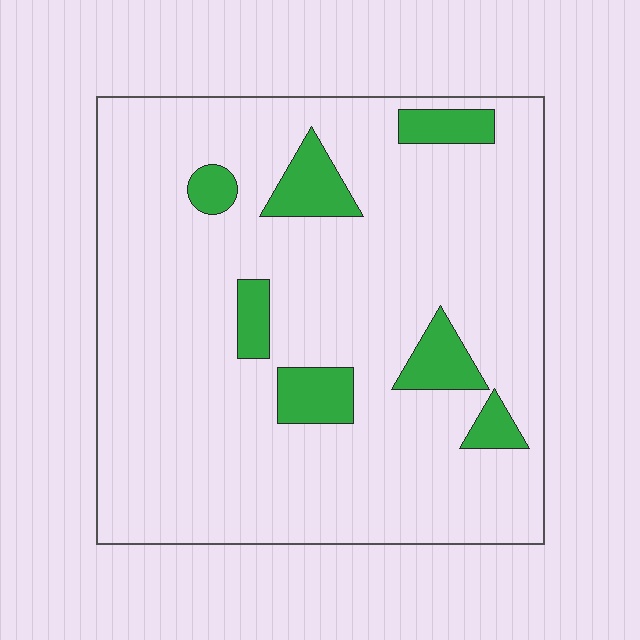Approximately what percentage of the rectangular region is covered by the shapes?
Approximately 10%.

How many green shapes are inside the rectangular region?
7.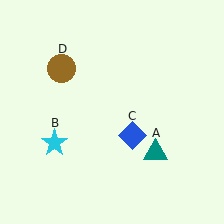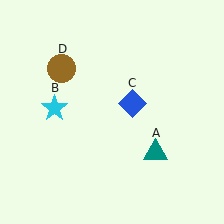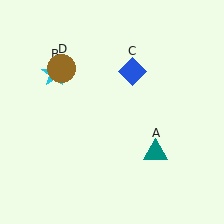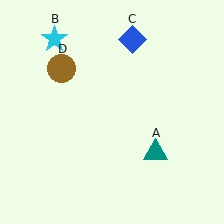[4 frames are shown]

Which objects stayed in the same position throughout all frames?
Teal triangle (object A) and brown circle (object D) remained stationary.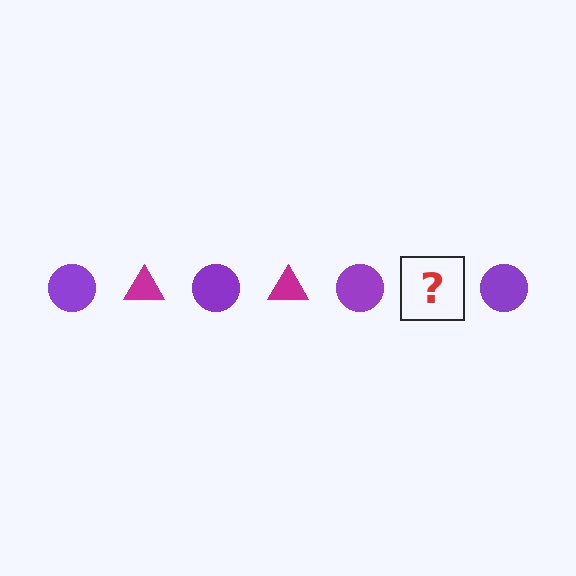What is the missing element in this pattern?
The missing element is a magenta triangle.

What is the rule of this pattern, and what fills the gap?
The rule is that the pattern alternates between purple circle and magenta triangle. The gap should be filled with a magenta triangle.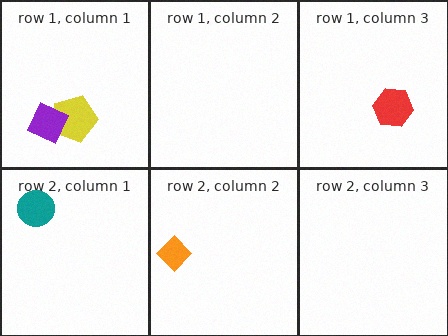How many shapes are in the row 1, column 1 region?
2.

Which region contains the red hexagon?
The row 1, column 3 region.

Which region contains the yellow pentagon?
The row 1, column 1 region.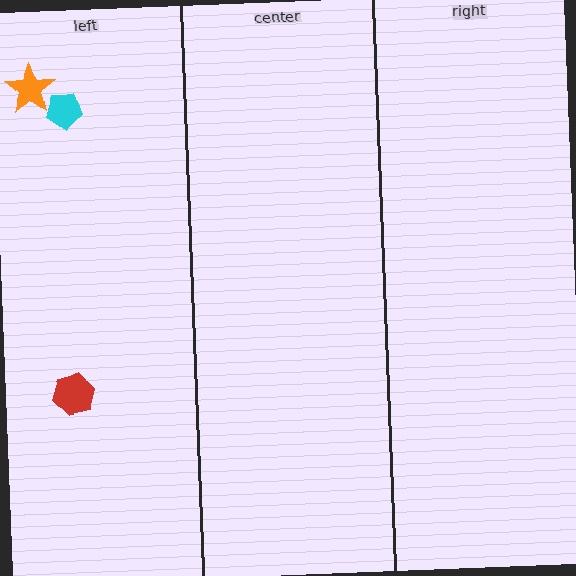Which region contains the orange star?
The left region.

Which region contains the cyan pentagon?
The left region.